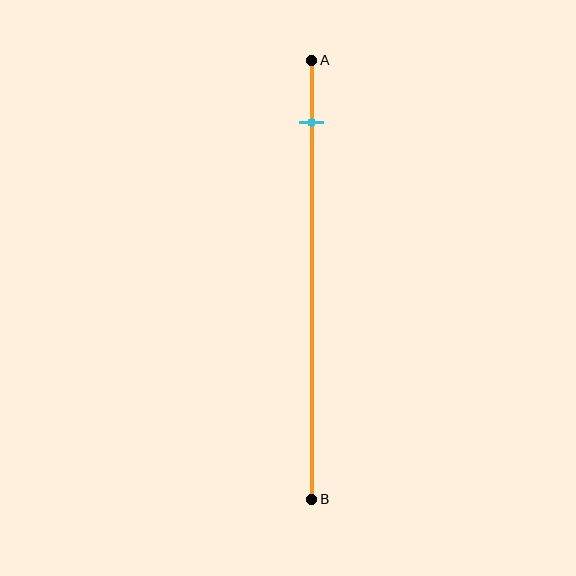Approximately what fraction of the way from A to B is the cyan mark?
The cyan mark is approximately 15% of the way from A to B.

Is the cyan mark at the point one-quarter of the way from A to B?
No, the mark is at about 15% from A, not at the 25% one-quarter point.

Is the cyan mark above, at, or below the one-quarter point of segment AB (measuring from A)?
The cyan mark is above the one-quarter point of segment AB.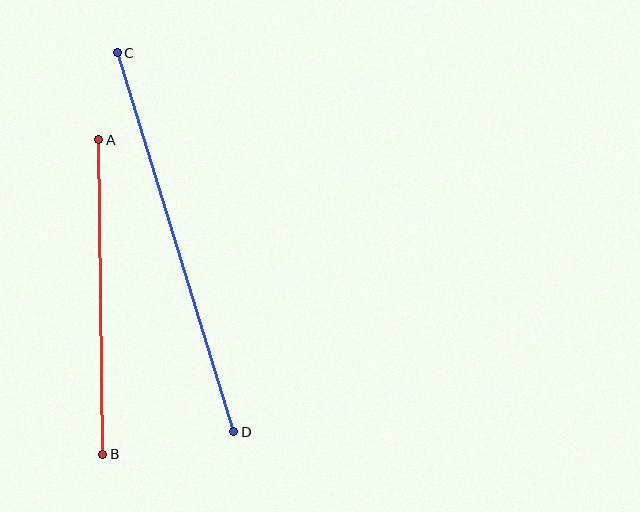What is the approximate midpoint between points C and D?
The midpoint is at approximately (176, 242) pixels.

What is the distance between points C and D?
The distance is approximately 397 pixels.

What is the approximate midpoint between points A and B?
The midpoint is at approximately (101, 297) pixels.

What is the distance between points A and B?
The distance is approximately 315 pixels.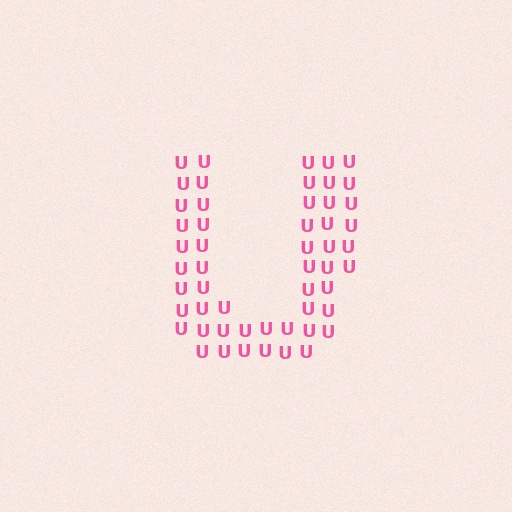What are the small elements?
The small elements are letter U's.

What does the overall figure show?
The overall figure shows the letter U.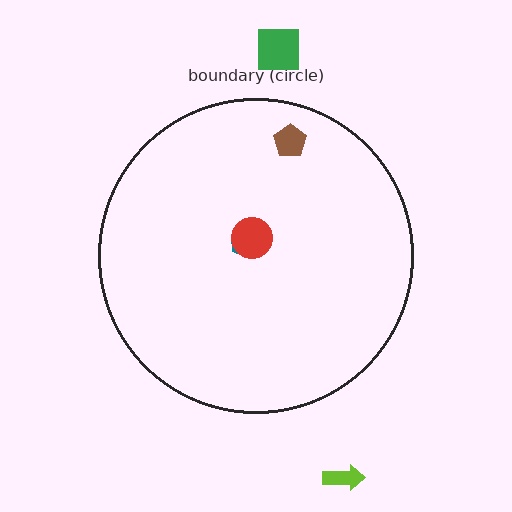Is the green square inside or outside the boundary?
Outside.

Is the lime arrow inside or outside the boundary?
Outside.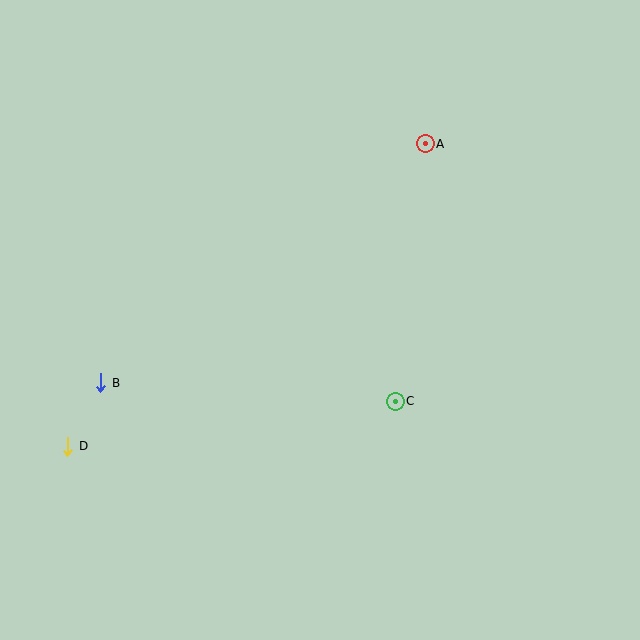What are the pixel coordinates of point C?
Point C is at (395, 401).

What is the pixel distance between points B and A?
The distance between B and A is 403 pixels.